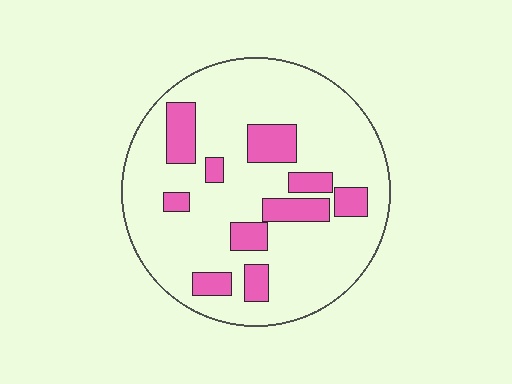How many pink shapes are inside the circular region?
10.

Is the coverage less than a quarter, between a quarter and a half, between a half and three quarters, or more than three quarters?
Less than a quarter.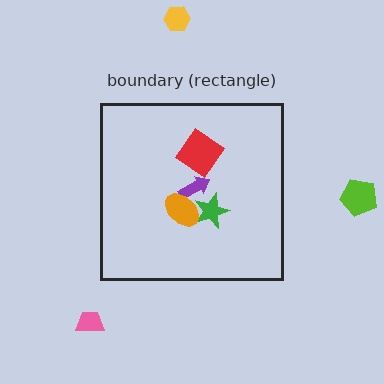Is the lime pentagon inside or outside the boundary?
Outside.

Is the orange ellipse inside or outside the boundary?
Inside.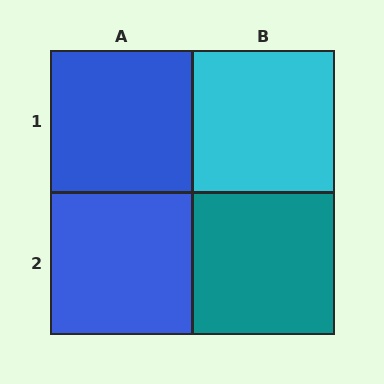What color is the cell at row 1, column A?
Blue.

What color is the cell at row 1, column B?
Cyan.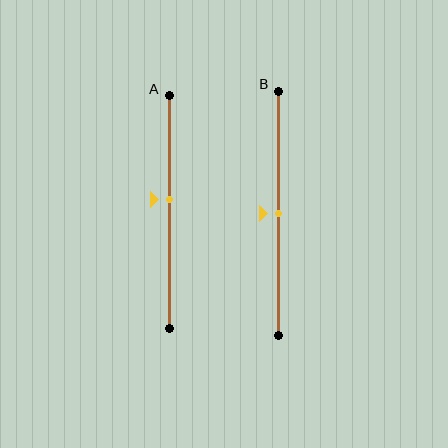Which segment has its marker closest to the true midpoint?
Segment B has its marker closest to the true midpoint.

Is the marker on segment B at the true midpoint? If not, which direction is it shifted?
Yes, the marker on segment B is at the true midpoint.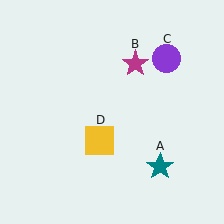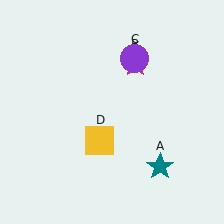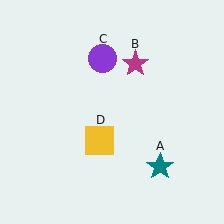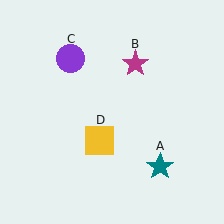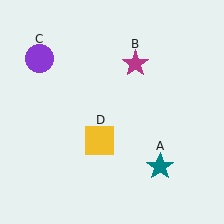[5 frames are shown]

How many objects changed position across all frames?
1 object changed position: purple circle (object C).